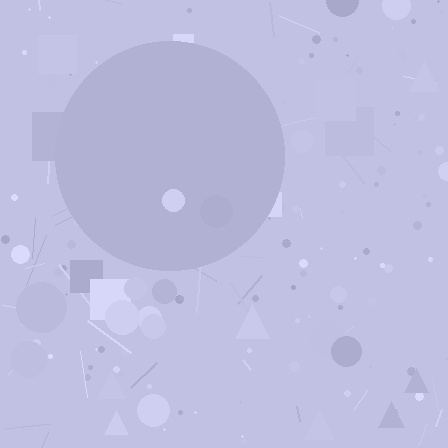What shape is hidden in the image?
A circle is hidden in the image.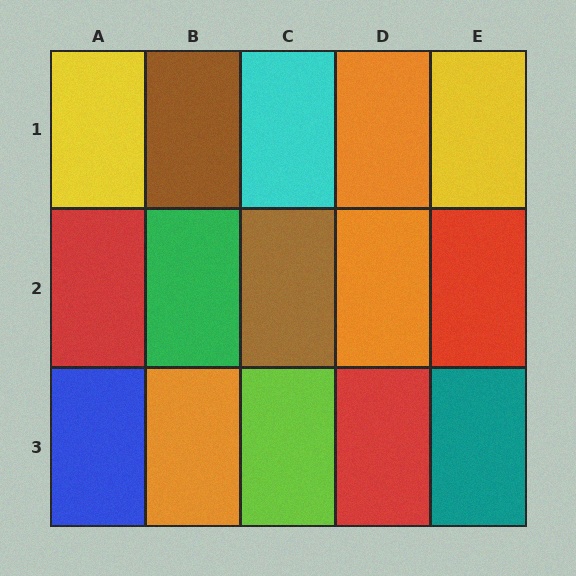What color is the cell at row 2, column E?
Red.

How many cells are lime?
1 cell is lime.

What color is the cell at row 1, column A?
Yellow.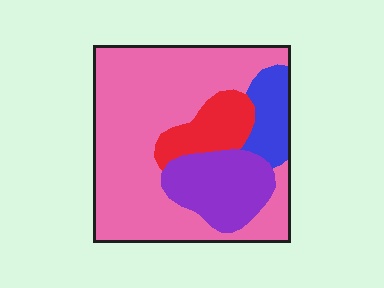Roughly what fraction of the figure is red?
Red covers roughly 10% of the figure.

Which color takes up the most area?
Pink, at roughly 60%.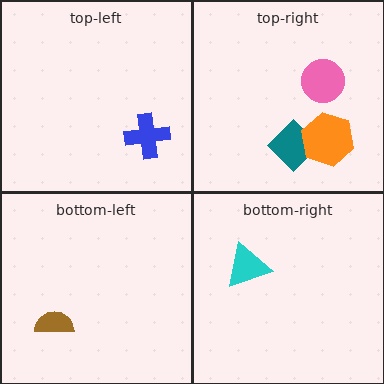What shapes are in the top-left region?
The blue cross.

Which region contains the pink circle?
The top-right region.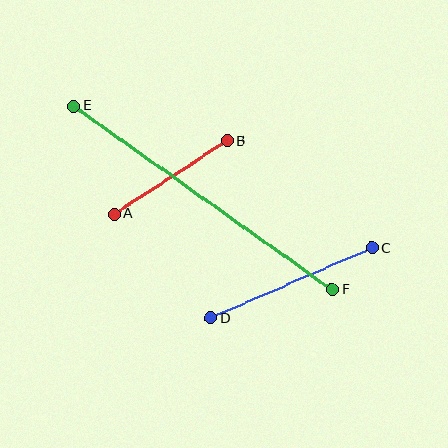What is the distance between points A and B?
The distance is approximately 135 pixels.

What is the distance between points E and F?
The distance is approximately 317 pixels.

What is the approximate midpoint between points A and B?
The midpoint is at approximately (171, 177) pixels.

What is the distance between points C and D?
The distance is approximately 175 pixels.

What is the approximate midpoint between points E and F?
The midpoint is at approximately (203, 198) pixels.